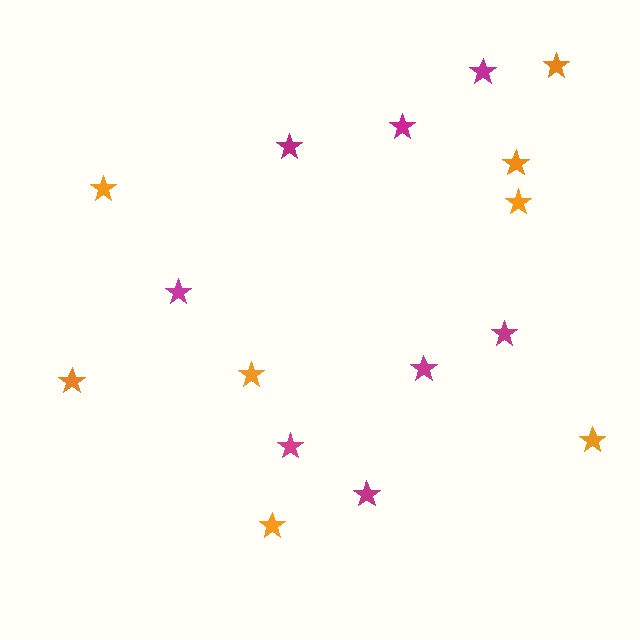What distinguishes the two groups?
There are 2 groups: one group of orange stars (8) and one group of magenta stars (8).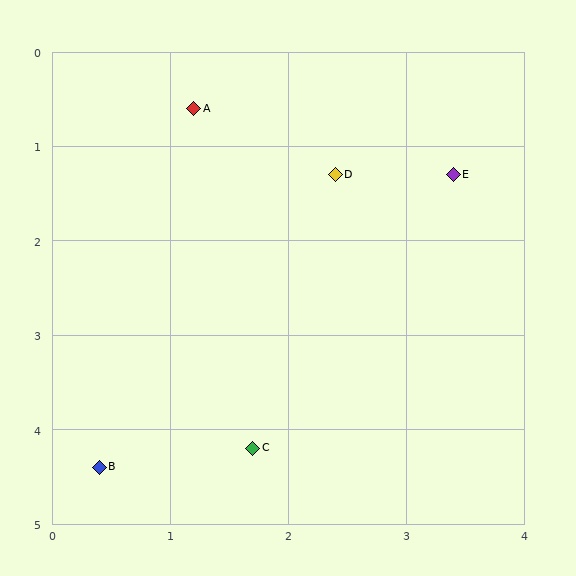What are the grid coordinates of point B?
Point B is at approximately (0.4, 4.4).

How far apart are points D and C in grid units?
Points D and C are about 3.0 grid units apart.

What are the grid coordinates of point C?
Point C is at approximately (1.7, 4.2).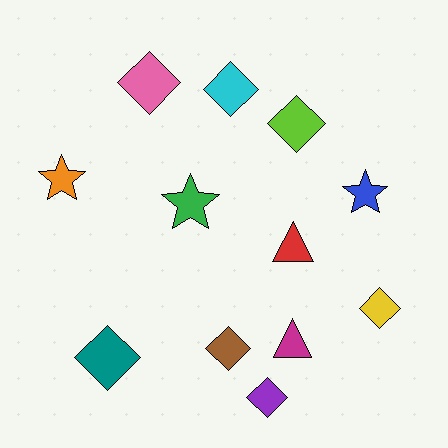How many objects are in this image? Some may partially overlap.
There are 12 objects.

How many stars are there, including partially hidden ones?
There are 3 stars.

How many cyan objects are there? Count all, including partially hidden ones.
There is 1 cyan object.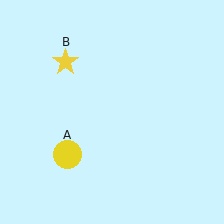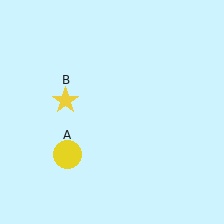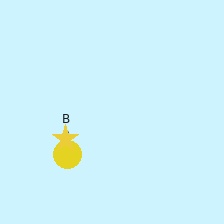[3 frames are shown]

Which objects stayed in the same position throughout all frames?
Yellow circle (object A) remained stationary.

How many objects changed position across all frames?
1 object changed position: yellow star (object B).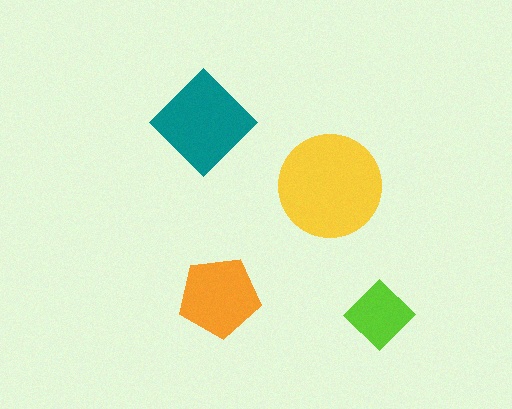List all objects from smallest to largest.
The lime diamond, the orange pentagon, the teal diamond, the yellow circle.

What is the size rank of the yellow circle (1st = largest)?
1st.